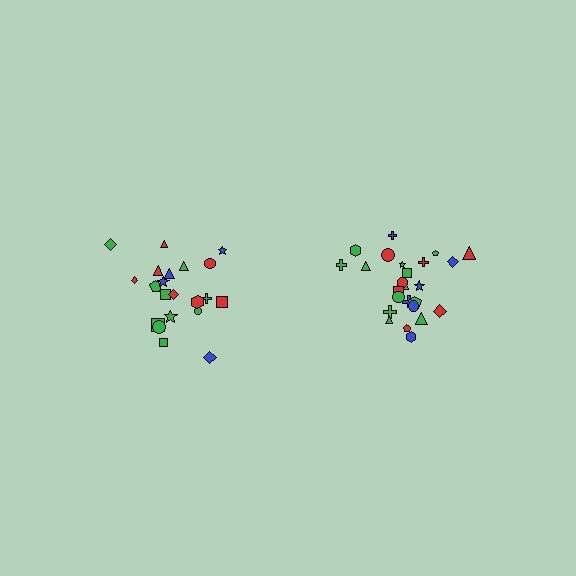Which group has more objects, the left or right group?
The right group.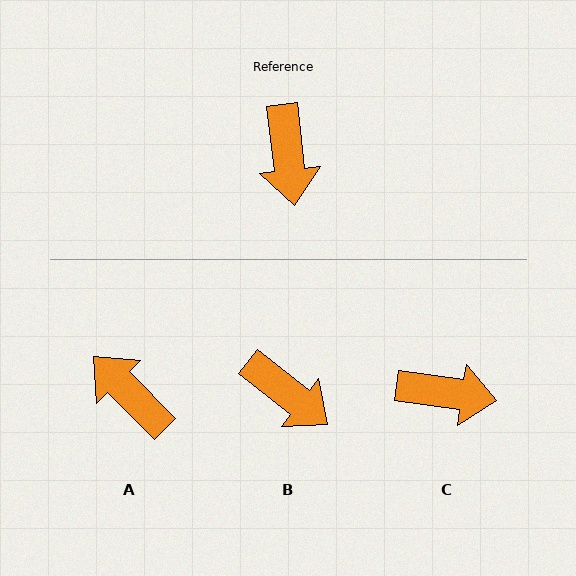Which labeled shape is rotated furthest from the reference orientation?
A, about 142 degrees away.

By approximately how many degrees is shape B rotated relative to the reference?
Approximately 45 degrees counter-clockwise.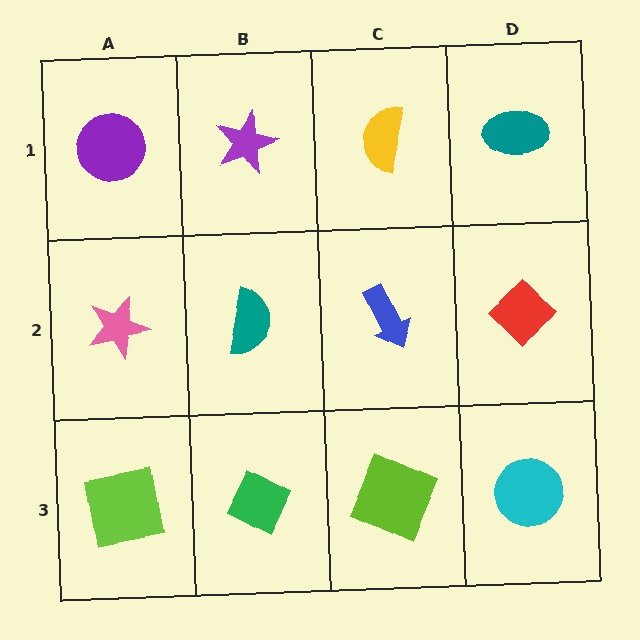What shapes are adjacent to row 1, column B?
A teal semicircle (row 2, column B), a purple circle (row 1, column A), a yellow semicircle (row 1, column C).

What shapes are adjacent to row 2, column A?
A purple circle (row 1, column A), a lime square (row 3, column A), a teal semicircle (row 2, column B).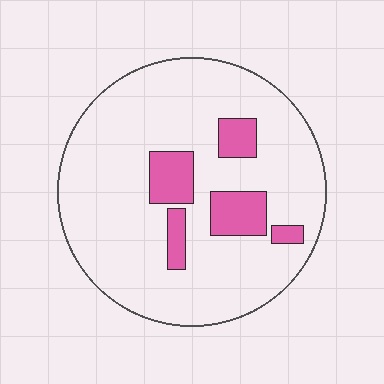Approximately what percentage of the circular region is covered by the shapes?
Approximately 15%.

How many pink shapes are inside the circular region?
5.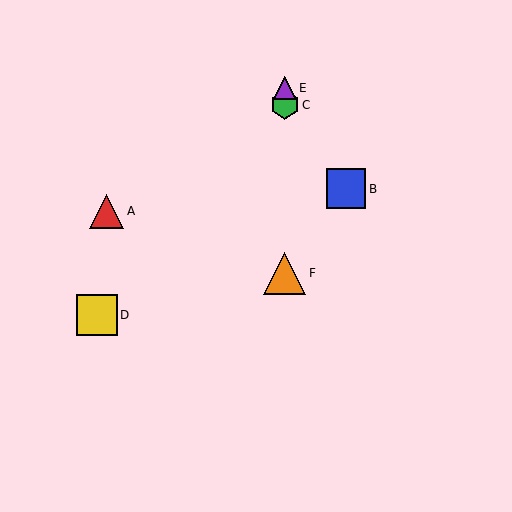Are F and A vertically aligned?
No, F is at x≈285 and A is at x≈107.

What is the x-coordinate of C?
Object C is at x≈285.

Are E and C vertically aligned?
Yes, both are at x≈285.